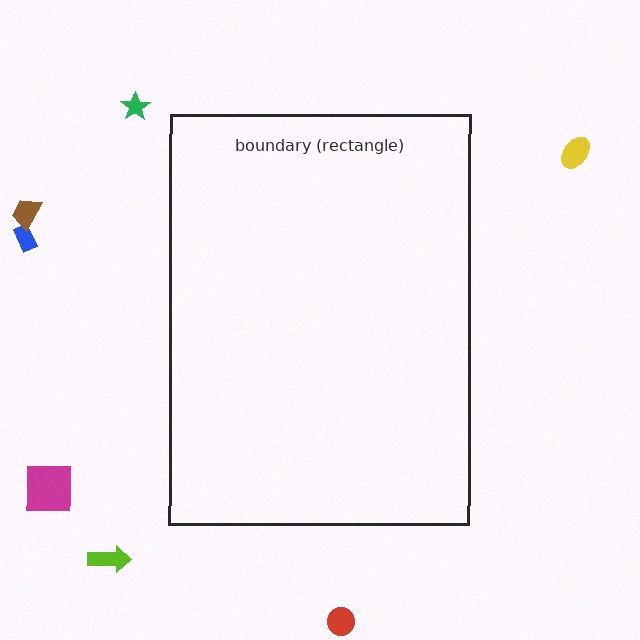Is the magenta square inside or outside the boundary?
Outside.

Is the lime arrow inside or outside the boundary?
Outside.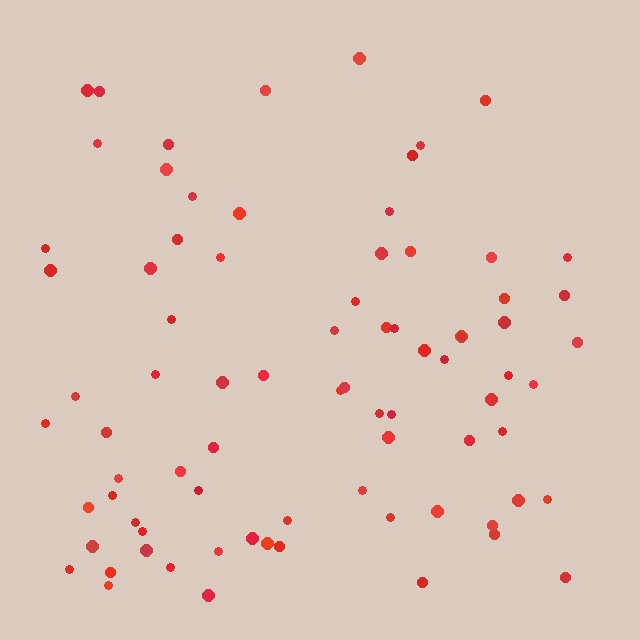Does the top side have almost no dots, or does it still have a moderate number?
Still a moderate number, just noticeably fewer than the bottom.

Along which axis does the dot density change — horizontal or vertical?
Vertical.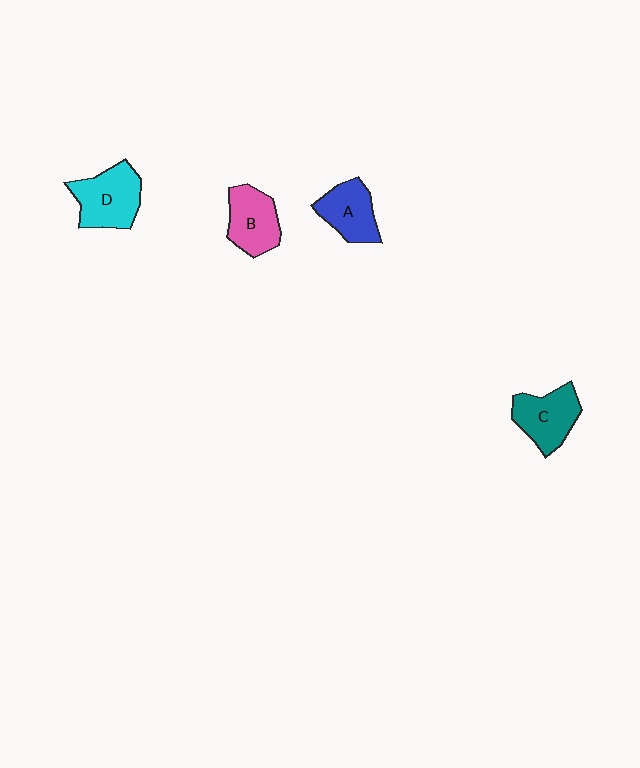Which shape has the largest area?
Shape D (cyan).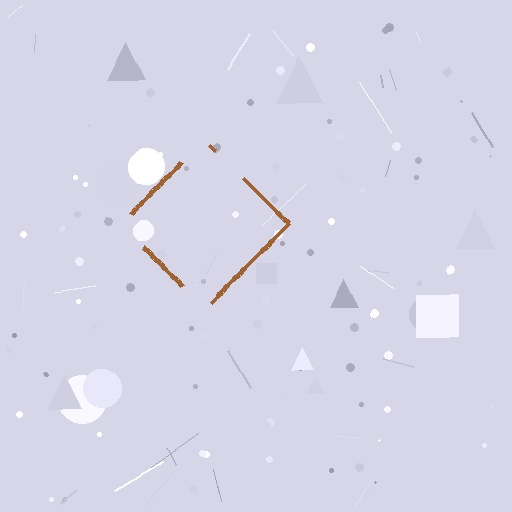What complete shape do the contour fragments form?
The contour fragments form a diamond.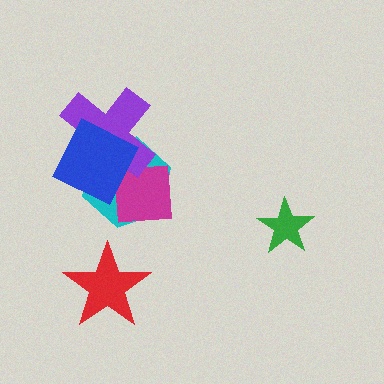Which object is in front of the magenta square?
The purple cross is in front of the magenta square.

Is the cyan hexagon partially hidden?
Yes, it is partially covered by another shape.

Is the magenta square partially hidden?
Yes, it is partially covered by another shape.